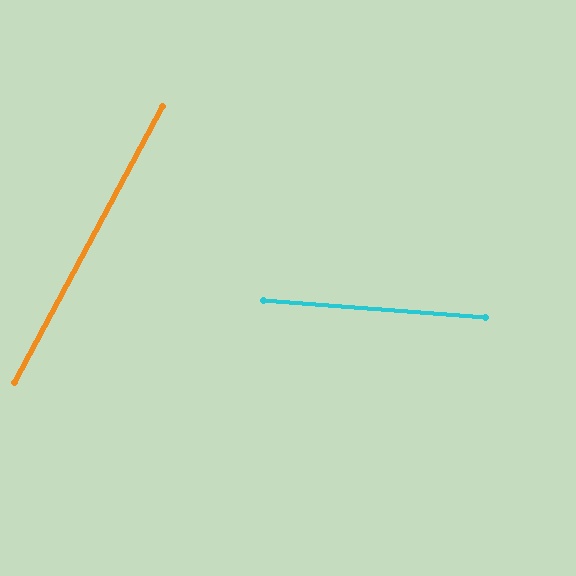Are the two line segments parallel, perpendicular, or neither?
Neither parallel nor perpendicular — they differ by about 66°.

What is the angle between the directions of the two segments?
Approximately 66 degrees.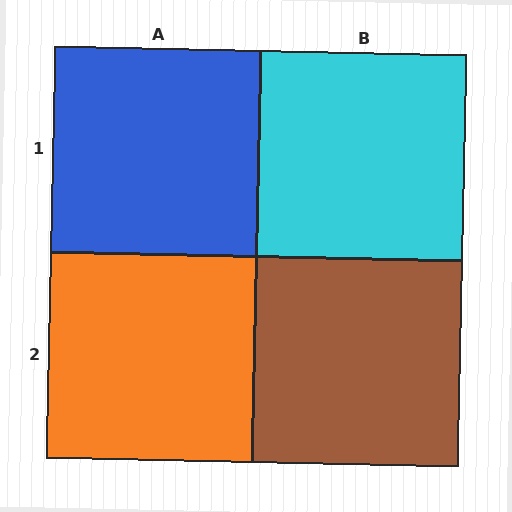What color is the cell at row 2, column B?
Brown.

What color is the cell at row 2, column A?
Orange.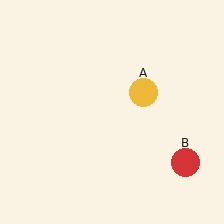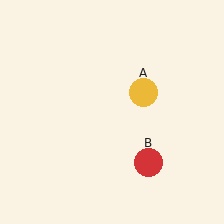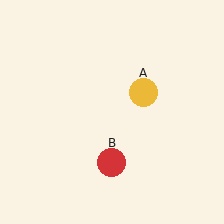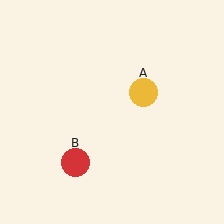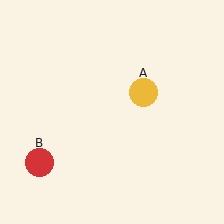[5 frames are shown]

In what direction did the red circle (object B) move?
The red circle (object B) moved left.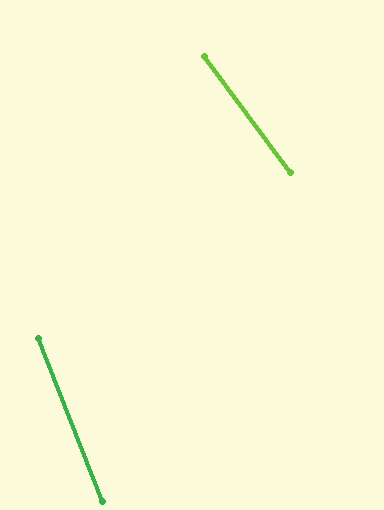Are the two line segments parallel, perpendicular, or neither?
Neither parallel nor perpendicular — they differ by about 15°.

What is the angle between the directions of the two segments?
Approximately 15 degrees.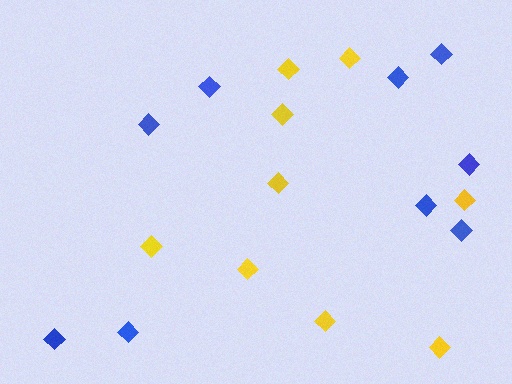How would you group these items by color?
There are 2 groups: one group of blue diamonds (9) and one group of yellow diamonds (9).